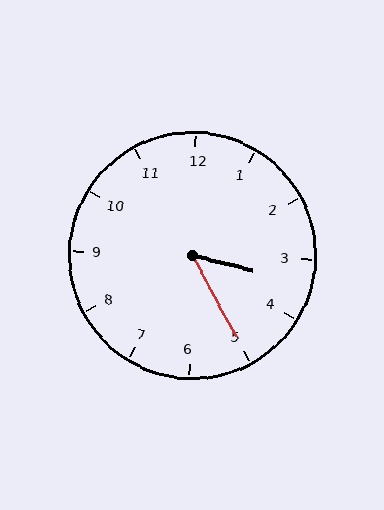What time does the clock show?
3:25.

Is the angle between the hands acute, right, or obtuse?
It is acute.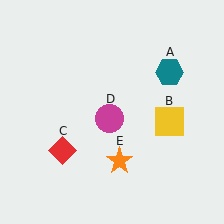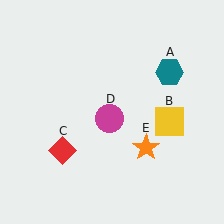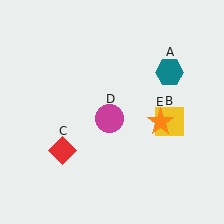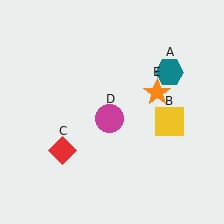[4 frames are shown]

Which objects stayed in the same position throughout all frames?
Teal hexagon (object A) and yellow square (object B) and red diamond (object C) and magenta circle (object D) remained stationary.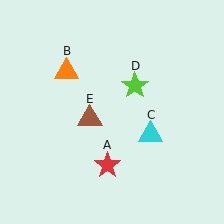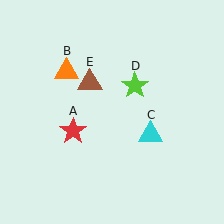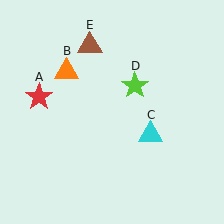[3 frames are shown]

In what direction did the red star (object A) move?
The red star (object A) moved up and to the left.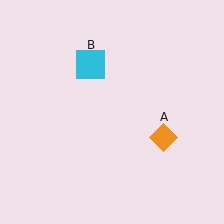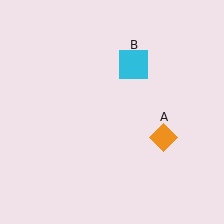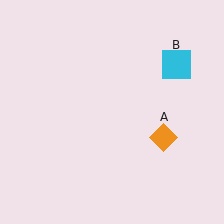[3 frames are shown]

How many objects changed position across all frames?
1 object changed position: cyan square (object B).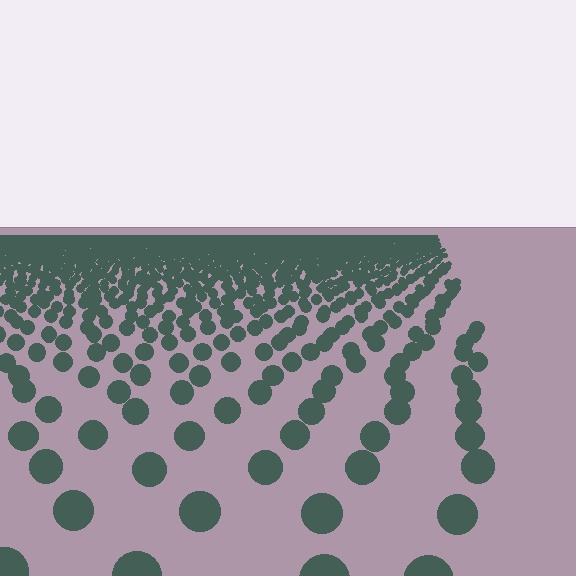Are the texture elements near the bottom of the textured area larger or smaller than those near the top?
Larger. Near the bottom, elements are closer to the viewer and appear at a bigger on-screen size.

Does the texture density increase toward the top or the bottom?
Density increases toward the top.